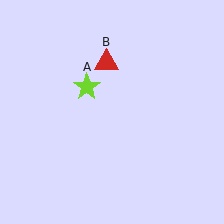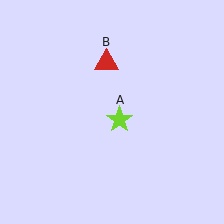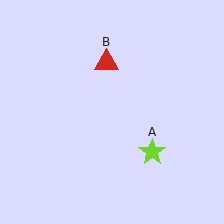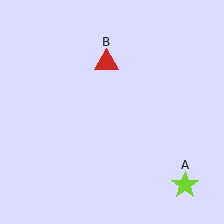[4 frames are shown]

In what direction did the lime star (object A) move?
The lime star (object A) moved down and to the right.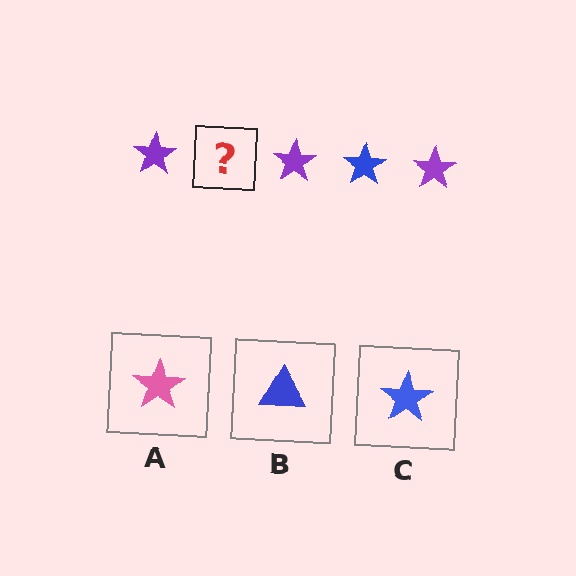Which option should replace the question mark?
Option C.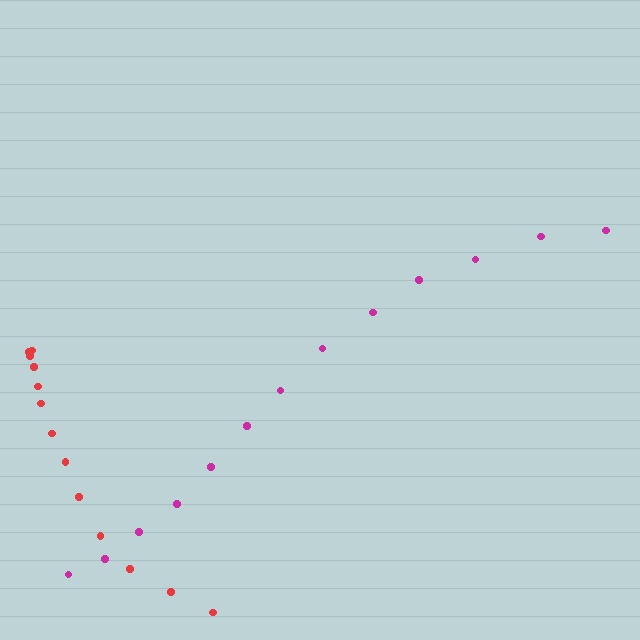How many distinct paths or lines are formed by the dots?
There are 2 distinct paths.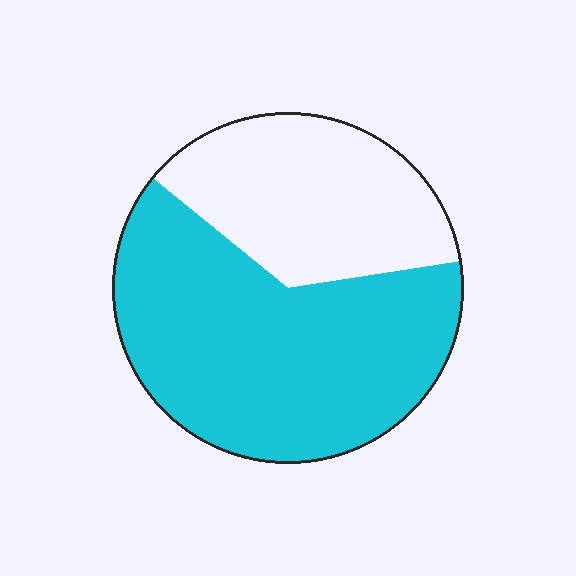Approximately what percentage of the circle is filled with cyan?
Approximately 65%.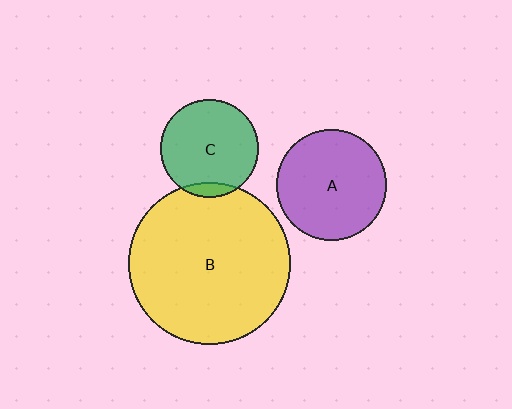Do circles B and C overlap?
Yes.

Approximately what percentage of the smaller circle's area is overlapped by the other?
Approximately 10%.